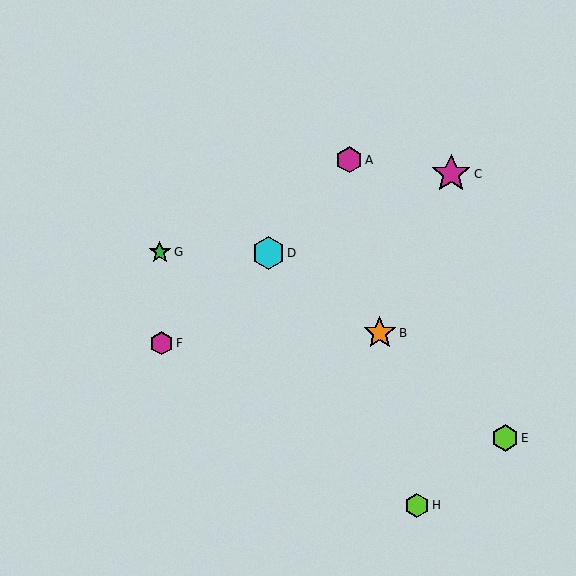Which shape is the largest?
The magenta star (labeled C) is the largest.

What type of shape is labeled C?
Shape C is a magenta star.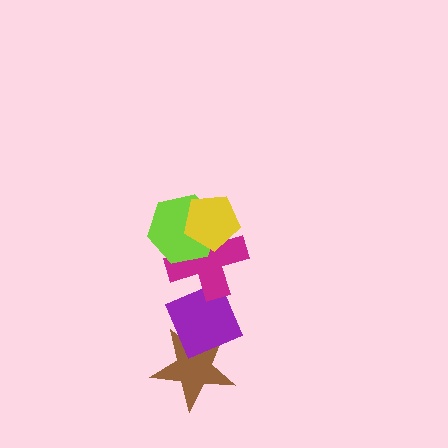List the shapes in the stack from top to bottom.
From top to bottom: the yellow pentagon, the lime hexagon, the magenta cross, the purple diamond, the brown star.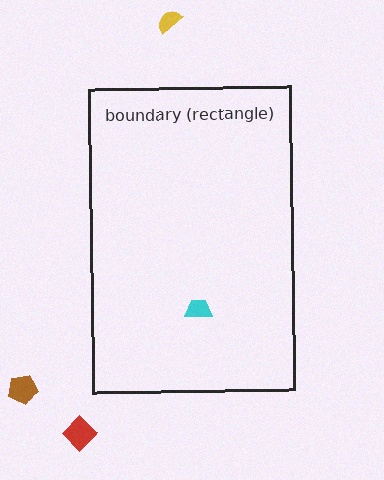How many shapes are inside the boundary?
1 inside, 3 outside.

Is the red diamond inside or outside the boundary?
Outside.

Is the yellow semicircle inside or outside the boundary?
Outside.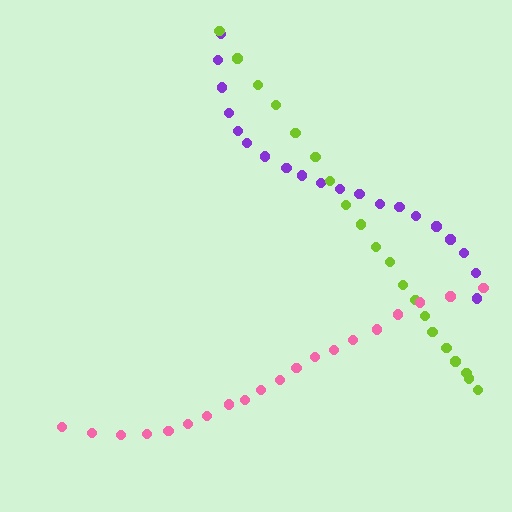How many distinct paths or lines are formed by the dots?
There are 3 distinct paths.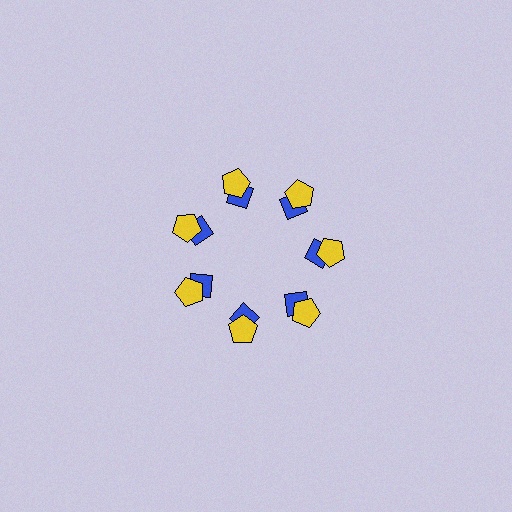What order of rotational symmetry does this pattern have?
This pattern has 7-fold rotational symmetry.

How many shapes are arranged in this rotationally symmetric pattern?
There are 14 shapes, arranged in 7 groups of 2.